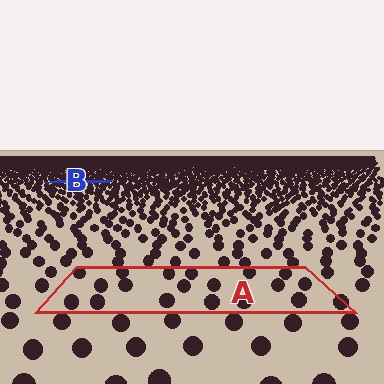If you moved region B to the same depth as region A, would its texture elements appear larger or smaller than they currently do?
They would appear larger. At a closer depth, the same texture elements are projected at a bigger on-screen size.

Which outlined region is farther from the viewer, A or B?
Region B is farther from the viewer — the texture elements inside it appear smaller and more densely packed.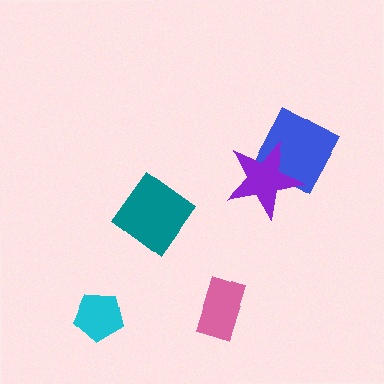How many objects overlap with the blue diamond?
1 object overlaps with the blue diamond.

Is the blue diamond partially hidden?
Yes, it is partially covered by another shape.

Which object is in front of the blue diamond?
The purple star is in front of the blue diamond.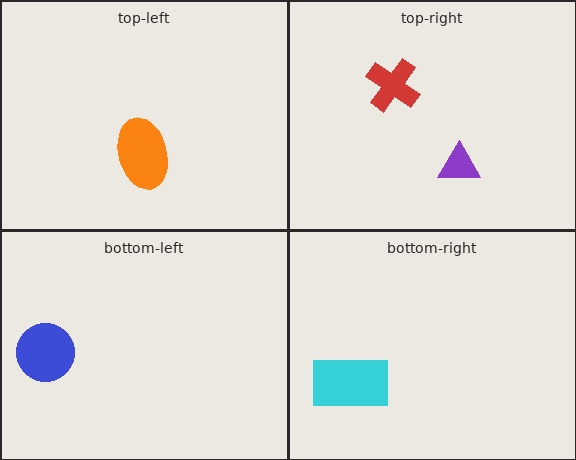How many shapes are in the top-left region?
1.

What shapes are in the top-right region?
The purple triangle, the red cross.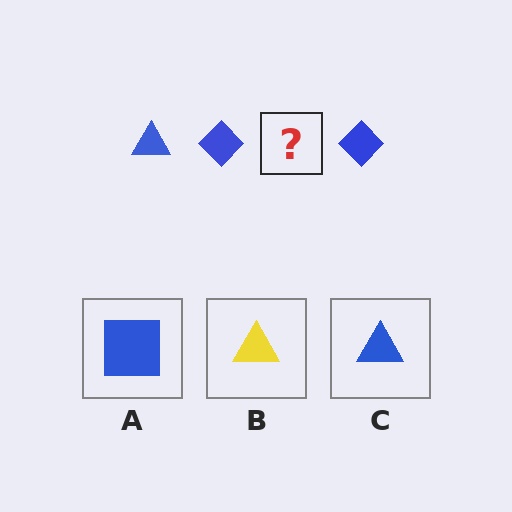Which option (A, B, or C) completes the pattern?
C.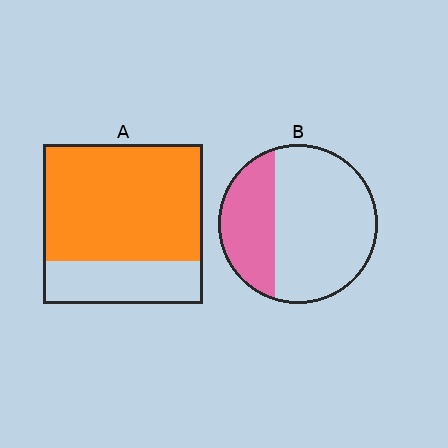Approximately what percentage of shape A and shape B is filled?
A is approximately 75% and B is approximately 30%.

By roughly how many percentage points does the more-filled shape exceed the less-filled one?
By roughly 40 percentage points (A over B).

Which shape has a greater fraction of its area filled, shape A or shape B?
Shape A.